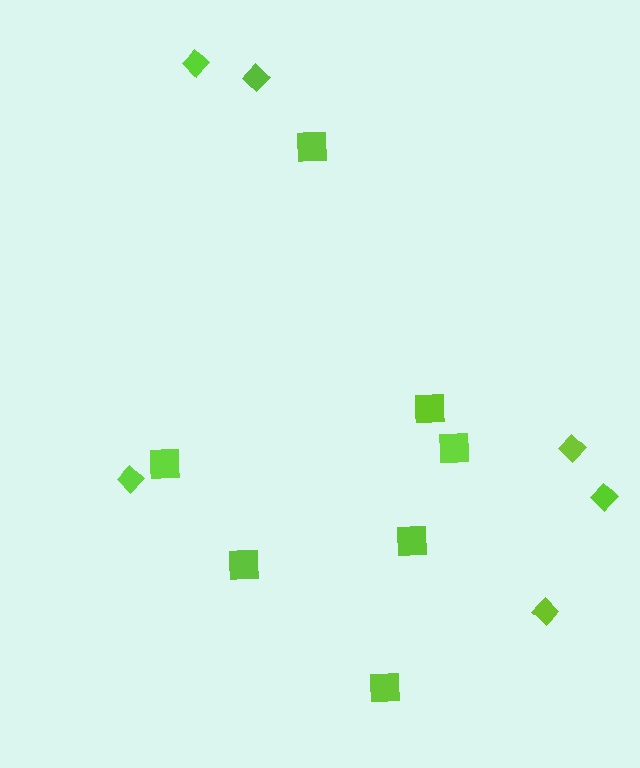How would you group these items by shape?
There are 2 groups: one group of diamonds (6) and one group of squares (7).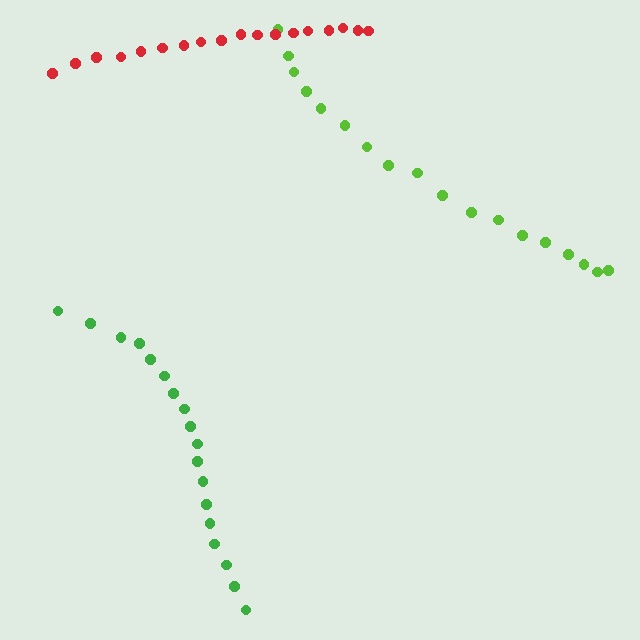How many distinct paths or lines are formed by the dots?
There are 3 distinct paths.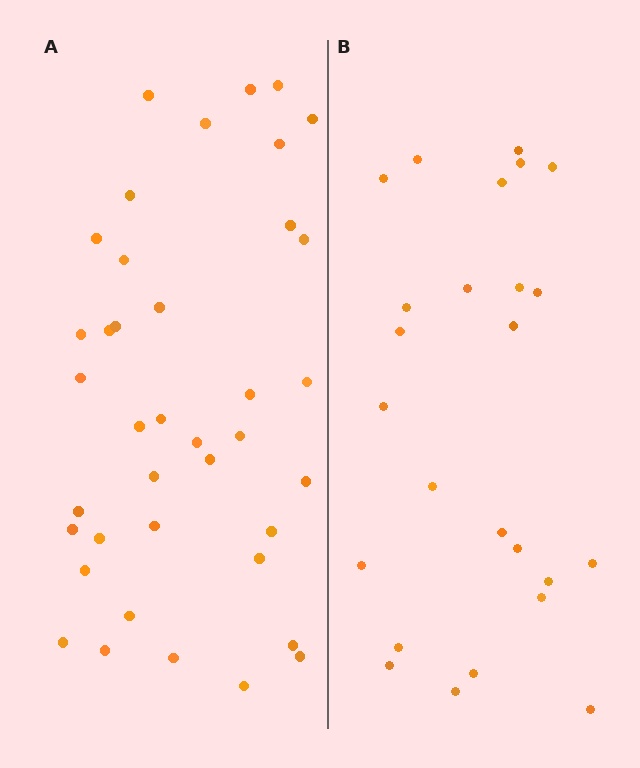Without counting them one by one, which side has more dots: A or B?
Region A (the left region) has more dots.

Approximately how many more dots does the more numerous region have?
Region A has approximately 15 more dots than region B.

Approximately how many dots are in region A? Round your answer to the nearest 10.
About 40 dots. (The exact count is 39, which rounds to 40.)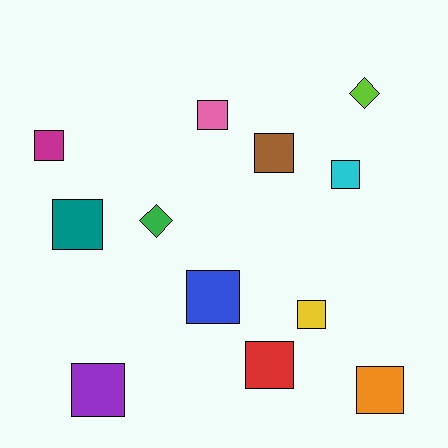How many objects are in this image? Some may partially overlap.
There are 12 objects.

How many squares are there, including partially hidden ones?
There are 10 squares.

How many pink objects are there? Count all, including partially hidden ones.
There is 1 pink object.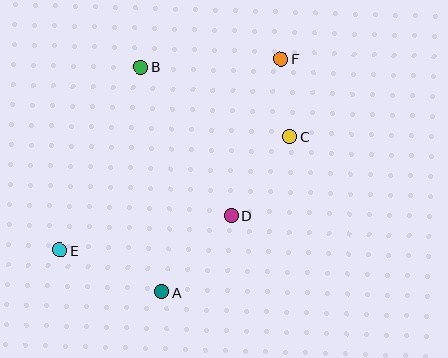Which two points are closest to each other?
Points C and F are closest to each other.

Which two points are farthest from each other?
Points E and F are farthest from each other.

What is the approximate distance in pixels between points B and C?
The distance between B and C is approximately 165 pixels.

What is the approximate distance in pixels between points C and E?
The distance between C and E is approximately 257 pixels.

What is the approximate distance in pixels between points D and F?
The distance between D and F is approximately 164 pixels.